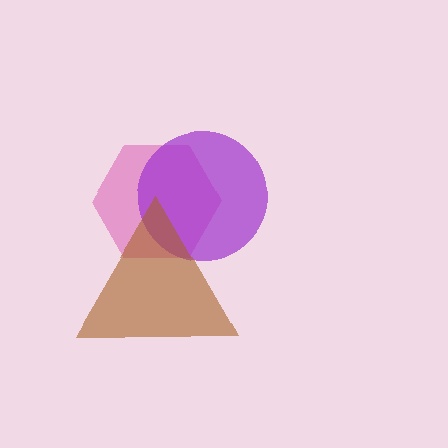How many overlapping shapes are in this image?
There are 3 overlapping shapes in the image.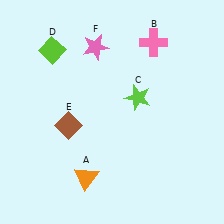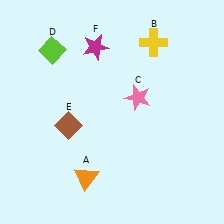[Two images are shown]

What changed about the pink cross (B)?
In Image 1, B is pink. In Image 2, it changed to yellow.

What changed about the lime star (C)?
In Image 1, C is lime. In Image 2, it changed to pink.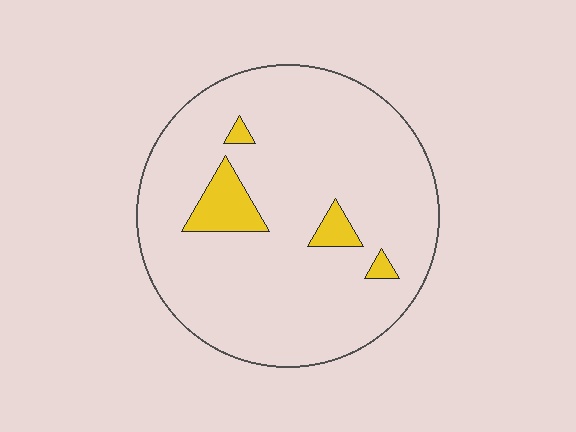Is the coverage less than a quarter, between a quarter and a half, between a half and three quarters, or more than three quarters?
Less than a quarter.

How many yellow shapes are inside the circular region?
4.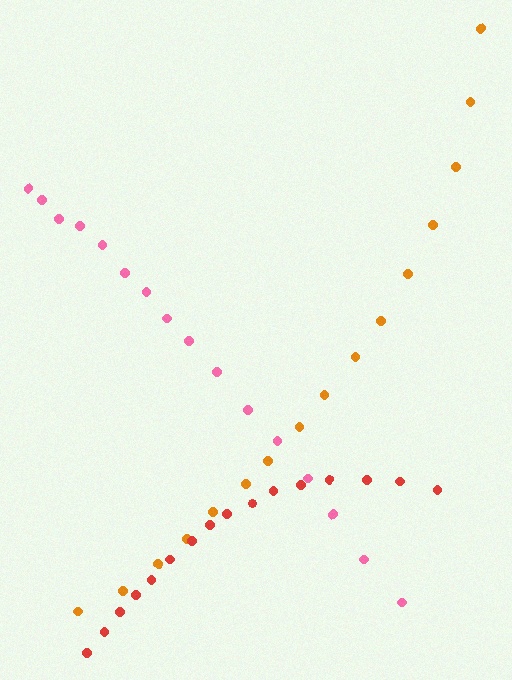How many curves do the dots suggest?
There are 3 distinct paths.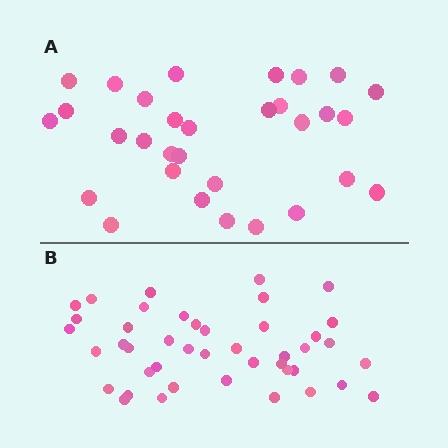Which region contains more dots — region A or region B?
Region B (the bottom region) has more dots.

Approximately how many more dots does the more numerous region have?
Region B has roughly 12 or so more dots than region A.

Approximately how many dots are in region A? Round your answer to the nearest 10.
About 30 dots. (The exact count is 31, which rounds to 30.)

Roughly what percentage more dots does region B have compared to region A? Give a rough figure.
About 40% more.